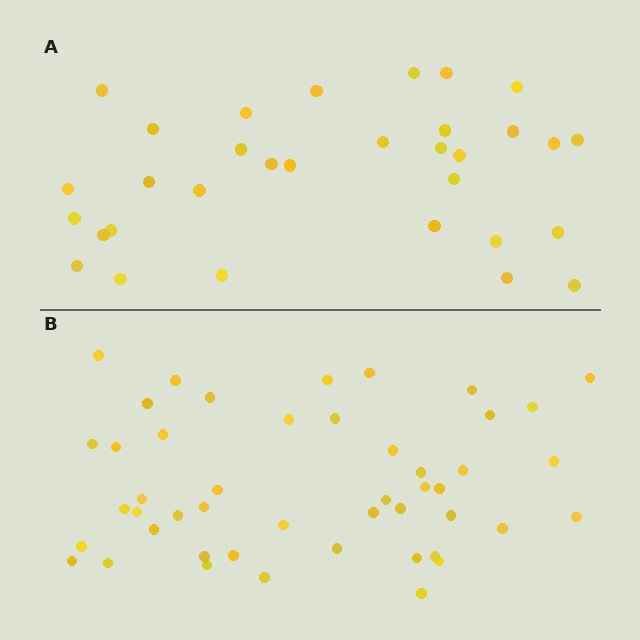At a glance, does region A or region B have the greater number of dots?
Region B (the bottom region) has more dots.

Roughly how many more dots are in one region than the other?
Region B has approximately 15 more dots than region A.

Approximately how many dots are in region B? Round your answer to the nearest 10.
About 50 dots. (The exact count is 47, which rounds to 50.)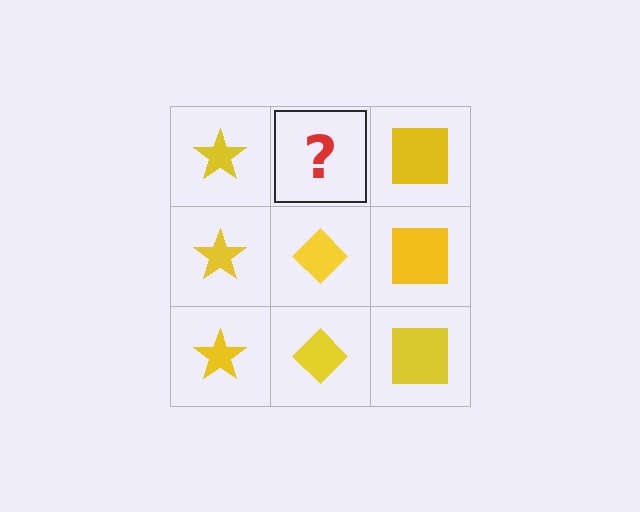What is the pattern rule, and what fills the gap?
The rule is that each column has a consistent shape. The gap should be filled with a yellow diamond.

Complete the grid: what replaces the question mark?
The question mark should be replaced with a yellow diamond.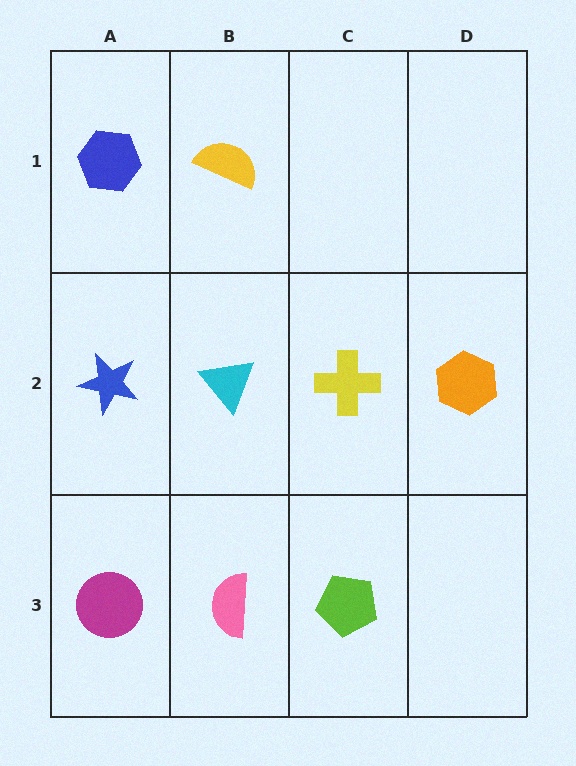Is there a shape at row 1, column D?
No, that cell is empty.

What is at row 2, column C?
A yellow cross.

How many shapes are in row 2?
4 shapes.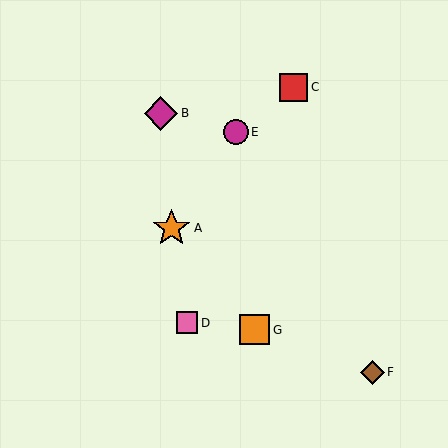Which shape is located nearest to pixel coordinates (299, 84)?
The red square (labeled C) at (294, 87) is nearest to that location.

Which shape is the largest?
The orange star (labeled A) is the largest.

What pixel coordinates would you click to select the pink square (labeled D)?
Click at (187, 323) to select the pink square D.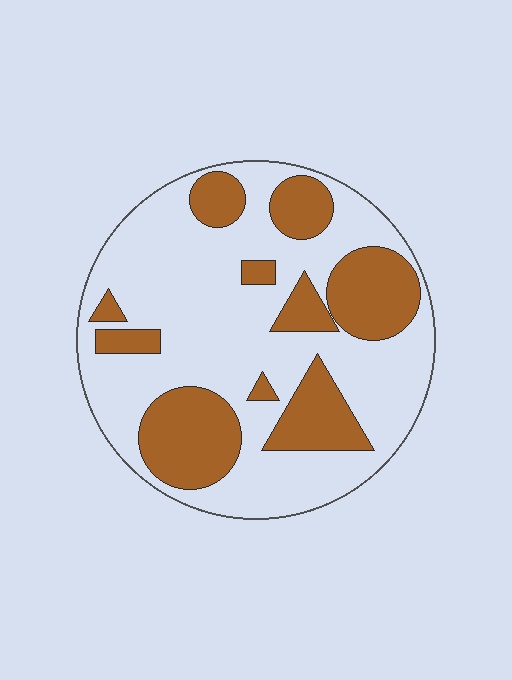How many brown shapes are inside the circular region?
10.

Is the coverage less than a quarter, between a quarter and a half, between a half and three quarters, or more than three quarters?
Between a quarter and a half.